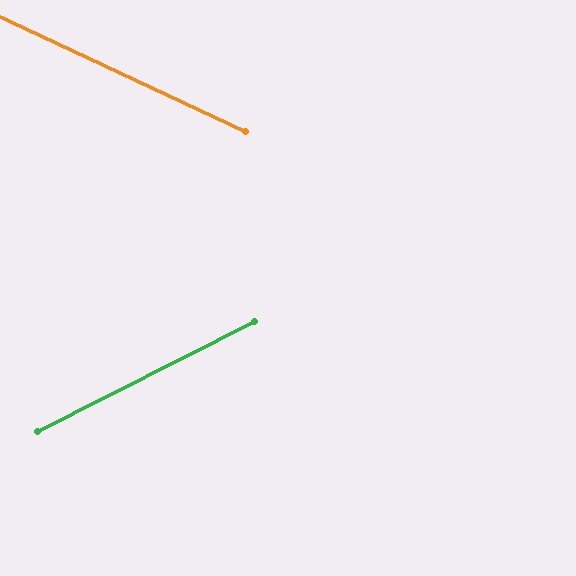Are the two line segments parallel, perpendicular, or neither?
Neither parallel nor perpendicular — they differ by about 52°.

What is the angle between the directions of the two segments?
Approximately 52 degrees.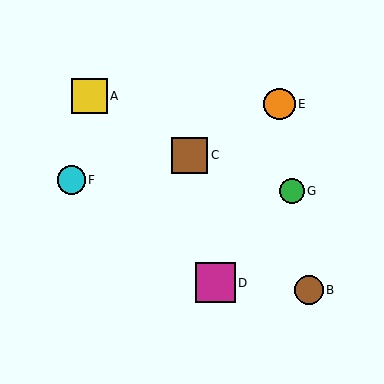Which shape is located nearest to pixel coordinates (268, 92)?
The orange circle (labeled E) at (280, 104) is nearest to that location.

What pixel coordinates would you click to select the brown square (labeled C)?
Click at (190, 155) to select the brown square C.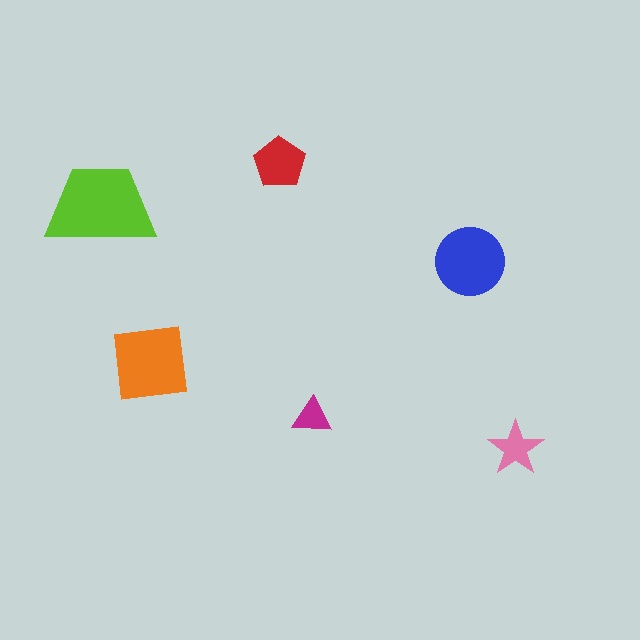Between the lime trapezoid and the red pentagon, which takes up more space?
The lime trapezoid.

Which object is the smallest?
The magenta triangle.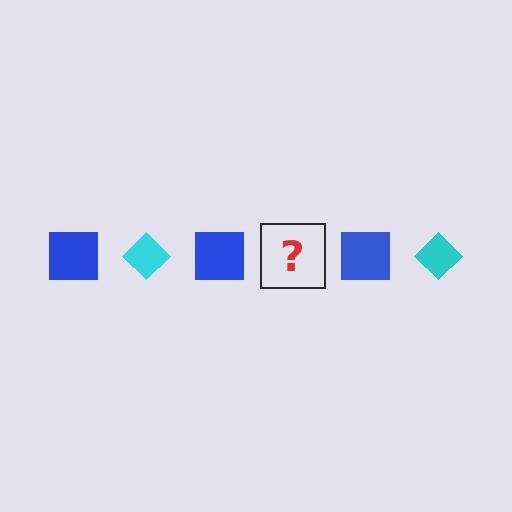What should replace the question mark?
The question mark should be replaced with a cyan diamond.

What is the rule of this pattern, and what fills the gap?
The rule is that the pattern alternates between blue square and cyan diamond. The gap should be filled with a cyan diamond.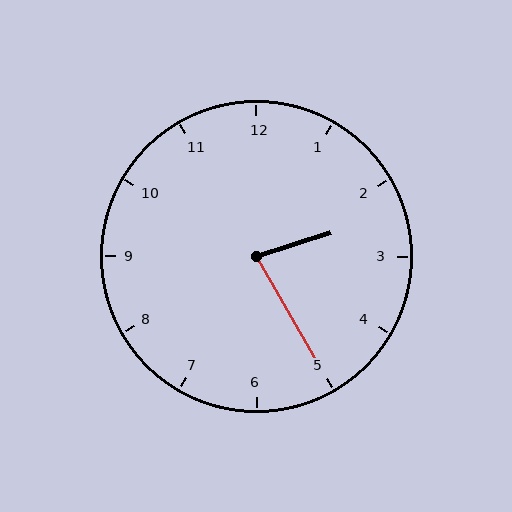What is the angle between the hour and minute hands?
Approximately 78 degrees.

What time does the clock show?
2:25.